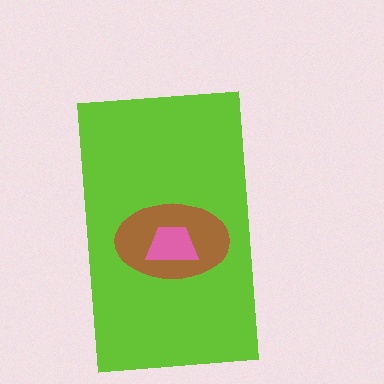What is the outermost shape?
The lime rectangle.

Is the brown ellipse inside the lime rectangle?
Yes.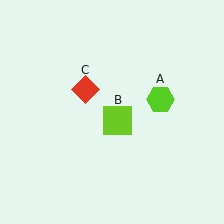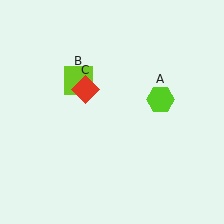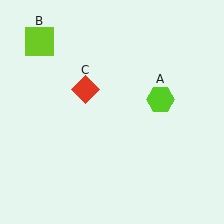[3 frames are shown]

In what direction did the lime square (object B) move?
The lime square (object B) moved up and to the left.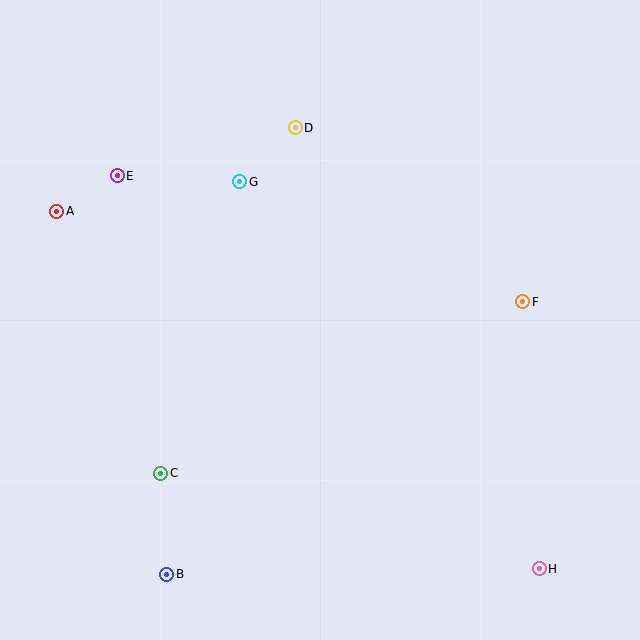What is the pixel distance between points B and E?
The distance between B and E is 402 pixels.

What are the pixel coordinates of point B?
Point B is at (167, 574).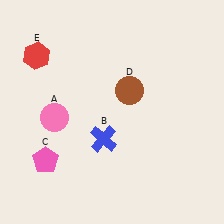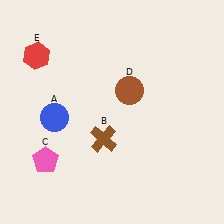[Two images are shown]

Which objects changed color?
A changed from pink to blue. B changed from blue to brown.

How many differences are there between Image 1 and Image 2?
There are 2 differences between the two images.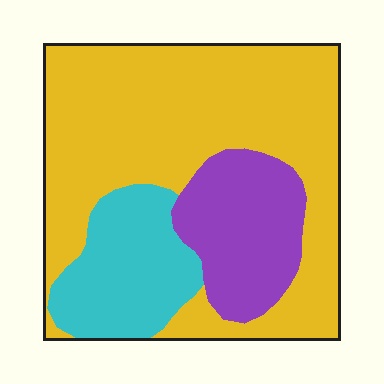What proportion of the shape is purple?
Purple takes up about one fifth (1/5) of the shape.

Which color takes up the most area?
Yellow, at roughly 60%.